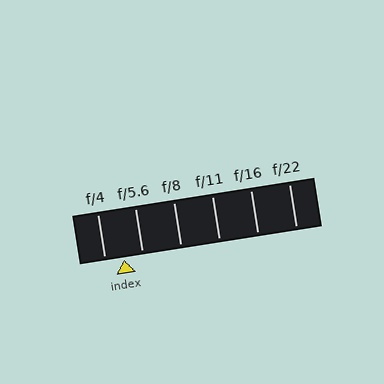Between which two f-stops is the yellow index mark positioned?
The index mark is between f/4 and f/5.6.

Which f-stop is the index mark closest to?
The index mark is closest to f/5.6.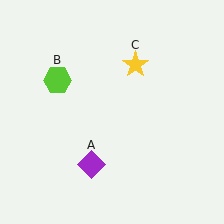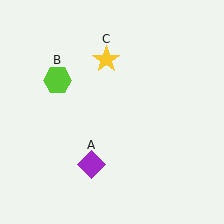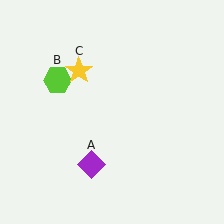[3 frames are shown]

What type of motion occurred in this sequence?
The yellow star (object C) rotated counterclockwise around the center of the scene.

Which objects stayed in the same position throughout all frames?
Purple diamond (object A) and lime hexagon (object B) remained stationary.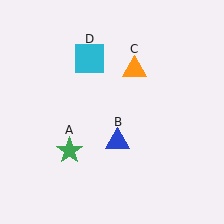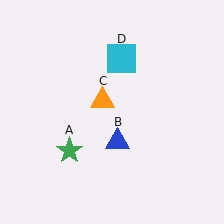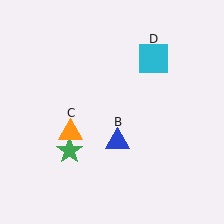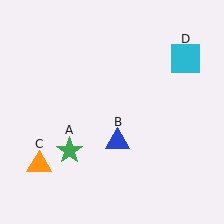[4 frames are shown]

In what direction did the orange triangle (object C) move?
The orange triangle (object C) moved down and to the left.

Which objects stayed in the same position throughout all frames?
Green star (object A) and blue triangle (object B) remained stationary.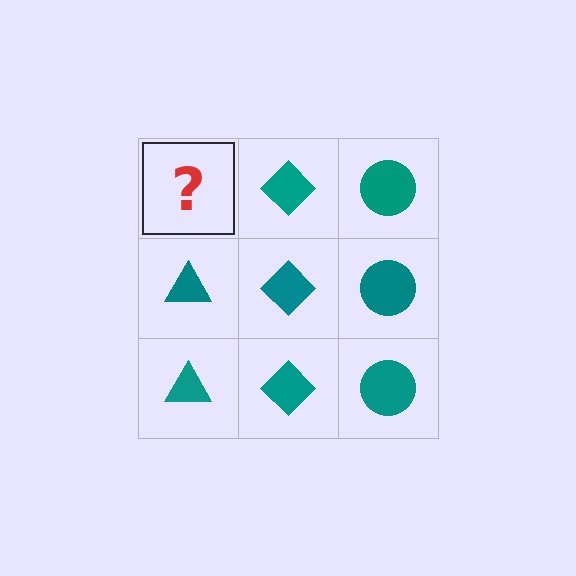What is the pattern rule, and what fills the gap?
The rule is that each column has a consistent shape. The gap should be filled with a teal triangle.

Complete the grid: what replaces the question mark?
The question mark should be replaced with a teal triangle.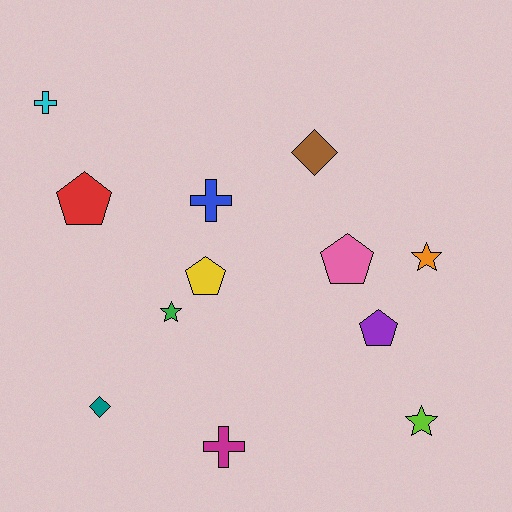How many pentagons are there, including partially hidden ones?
There are 4 pentagons.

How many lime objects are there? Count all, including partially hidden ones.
There is 1 lime object.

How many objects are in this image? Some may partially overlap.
There are 12 objects.